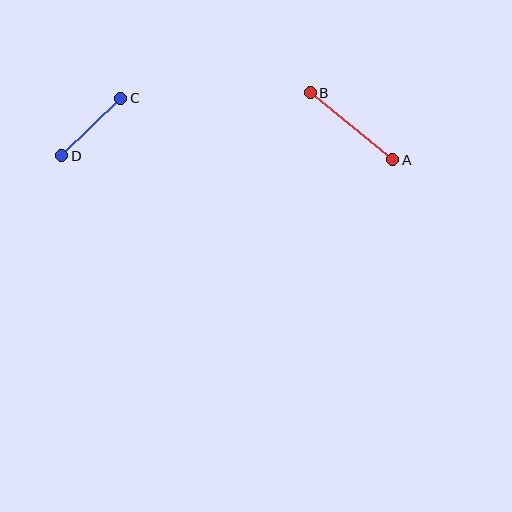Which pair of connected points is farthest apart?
Points A and B are farthest apart.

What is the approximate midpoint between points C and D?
The midpoint is at approximately (91, 127) pixels.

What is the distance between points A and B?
The distance is approximately 107 pixels.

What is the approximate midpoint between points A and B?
The midpoint is at approximately (352, 126) pixels.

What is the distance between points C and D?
The distance is approximately 83 pixels.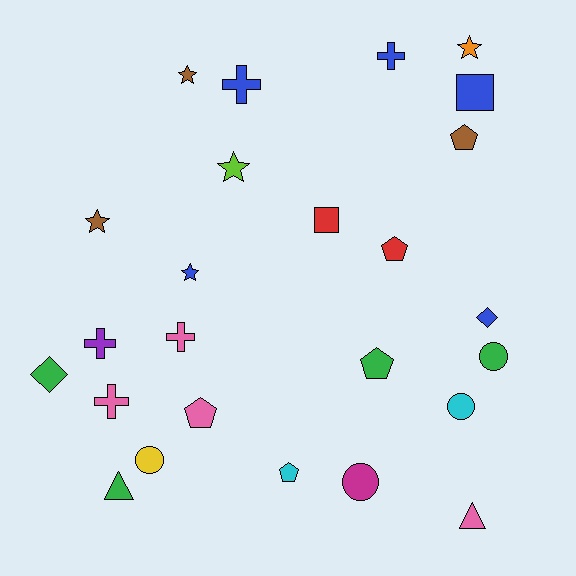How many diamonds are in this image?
There are 2 diamonds.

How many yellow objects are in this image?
There is 1 yellow object.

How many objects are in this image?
There are 25 objects.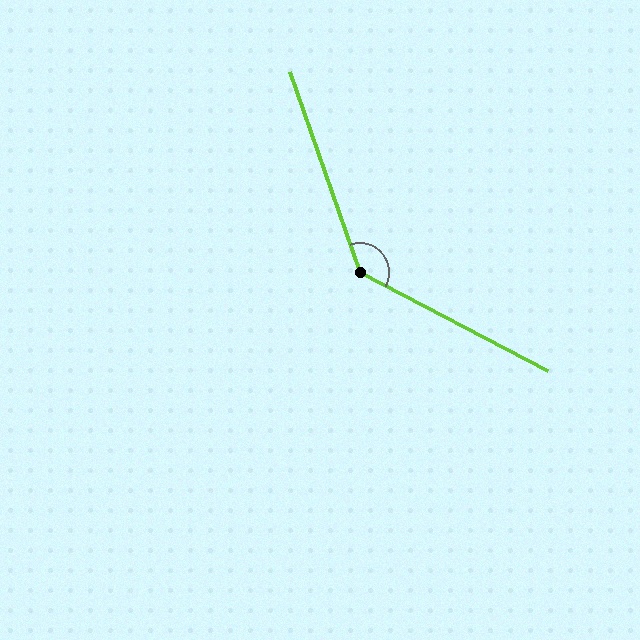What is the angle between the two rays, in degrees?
Approximately 137 degrees.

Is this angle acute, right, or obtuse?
It is obtuse.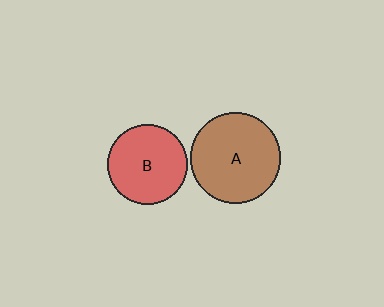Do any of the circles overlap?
No, none of the circles overlap.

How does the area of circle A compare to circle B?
Approximately 1.3 times.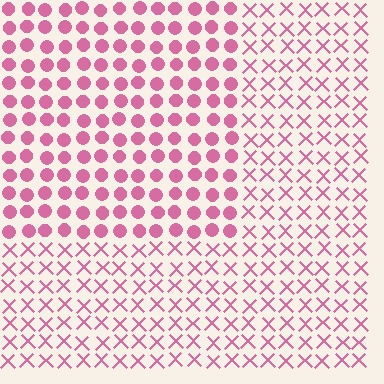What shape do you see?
I see a rectangle.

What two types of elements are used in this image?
The image uses circles inside the rectangle region and X marks outside it.